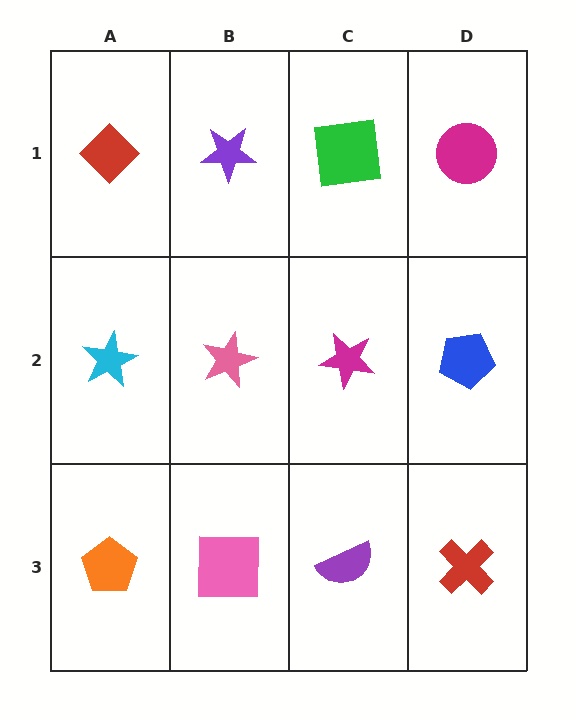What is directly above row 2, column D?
A magenta circle.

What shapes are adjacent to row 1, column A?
A cyan star (row 2, column A), a purple star (row 1, column B).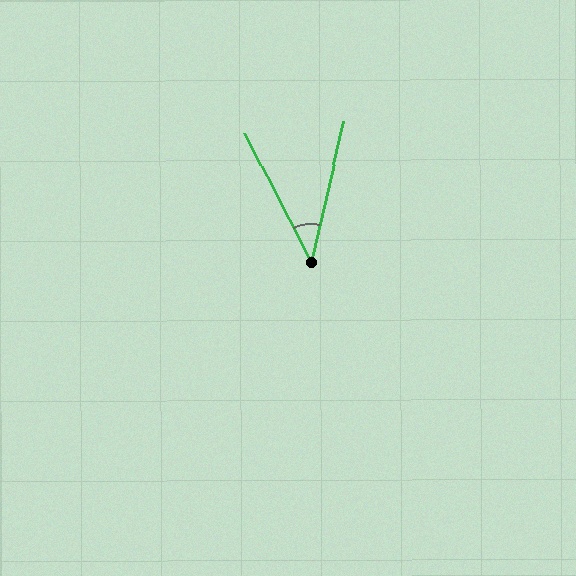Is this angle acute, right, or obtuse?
It is acute.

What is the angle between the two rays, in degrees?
Approximately 40 degrees.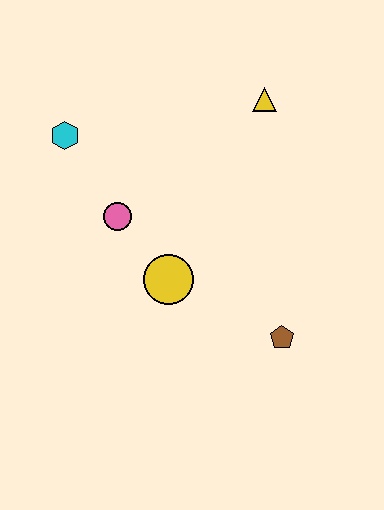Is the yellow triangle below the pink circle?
No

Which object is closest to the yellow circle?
The pink circle is closest to the yellow circle.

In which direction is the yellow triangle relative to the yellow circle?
The yellow triangle is above the yellow circle.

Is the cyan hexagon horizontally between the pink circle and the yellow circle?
No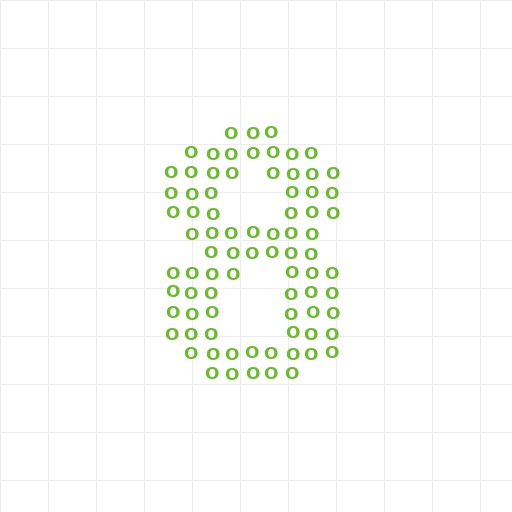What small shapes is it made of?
It is made of small letter O's.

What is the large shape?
The large shape is the digit 8.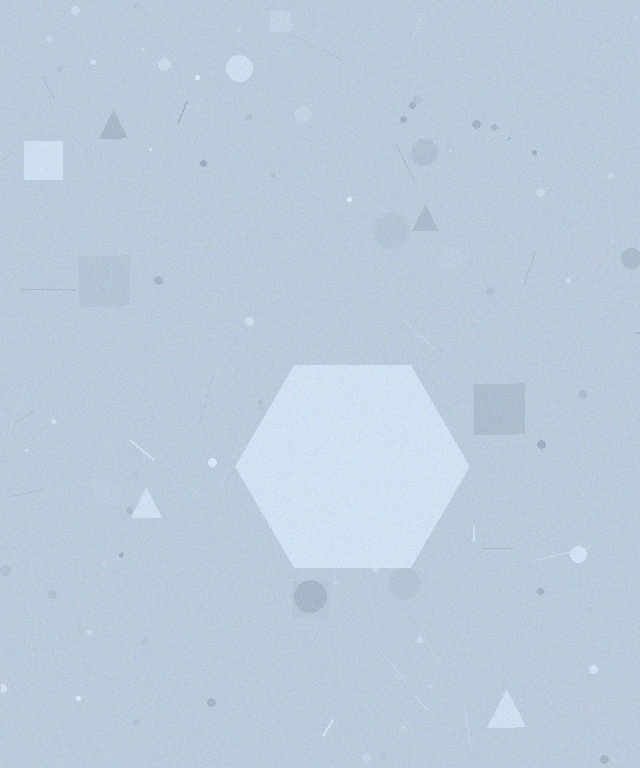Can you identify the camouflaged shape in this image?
The camouflaged shape is a hexagon.